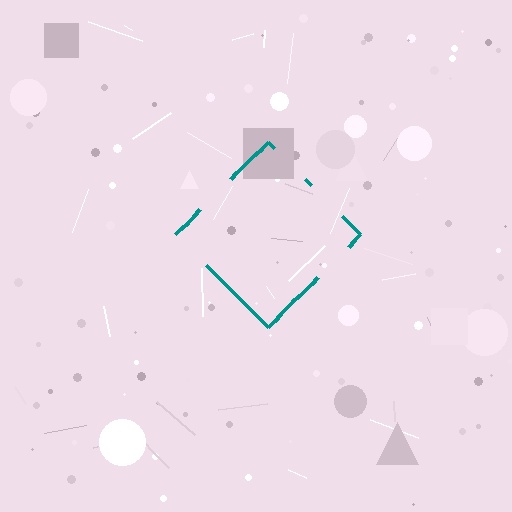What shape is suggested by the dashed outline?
The dashed outline suggests a diamond.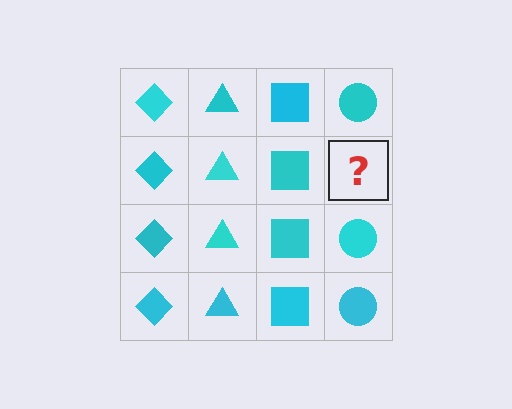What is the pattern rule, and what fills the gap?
The rule is that each column has a consistent shape. The gap should be filled with a cyan circle.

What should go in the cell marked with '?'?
The missing cell should contain a cyan circle.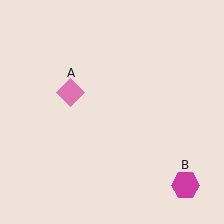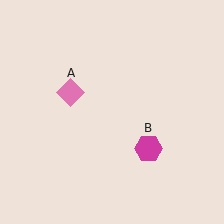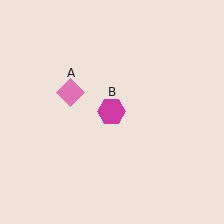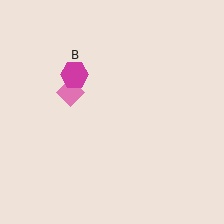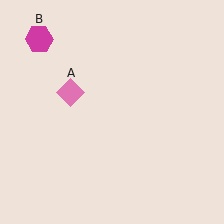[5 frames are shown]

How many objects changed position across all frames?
1 object changed position: magenta hexagon (object B).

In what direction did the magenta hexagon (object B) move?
The magenta hexagon (object B) moved up and to the left.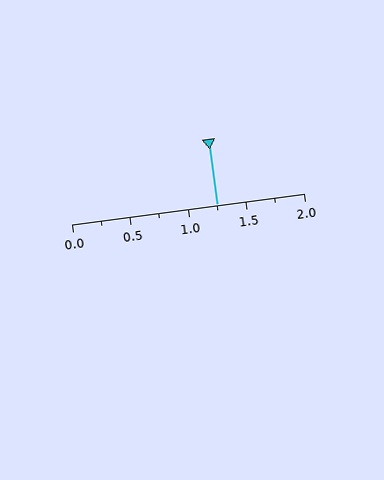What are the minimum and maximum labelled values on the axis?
The axis runs from 0.0 to 2.0.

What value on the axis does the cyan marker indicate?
The marker indicates approximately 1.25.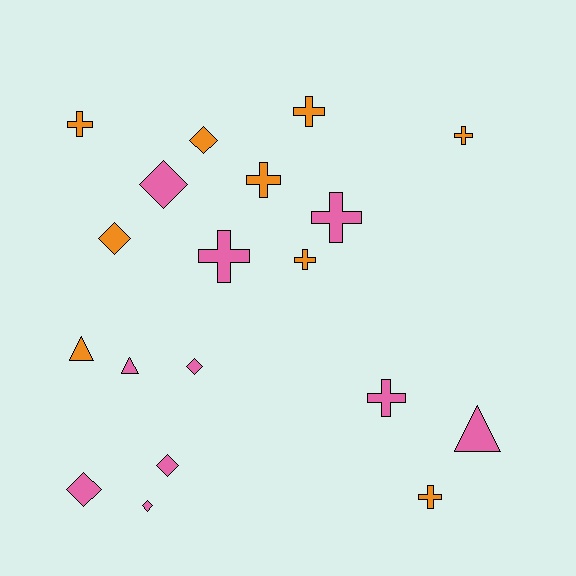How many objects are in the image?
There are 19 objects.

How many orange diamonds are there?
There are 2 orange diamonds.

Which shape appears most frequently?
Cross, with 9 objects.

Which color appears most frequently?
Pink, with 10 objects.